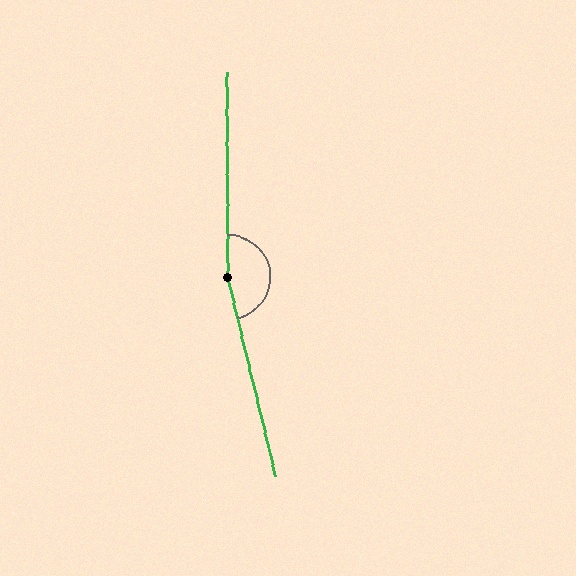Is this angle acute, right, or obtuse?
It is obtuse.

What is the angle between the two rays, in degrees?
Approximately 167 degrees.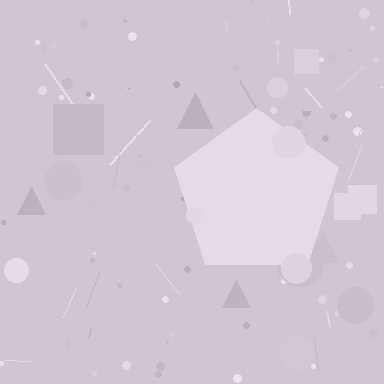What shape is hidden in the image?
A pentagon is hidden in the image.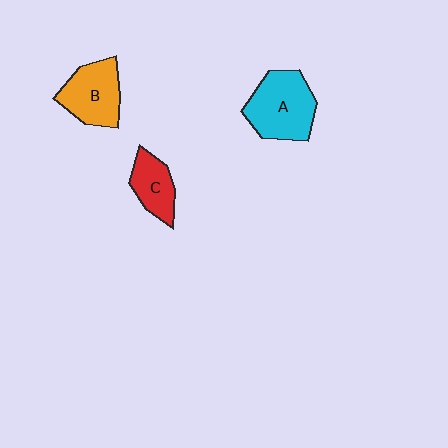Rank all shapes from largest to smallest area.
From largest to smallest: A (cyan), B (orange), C (red).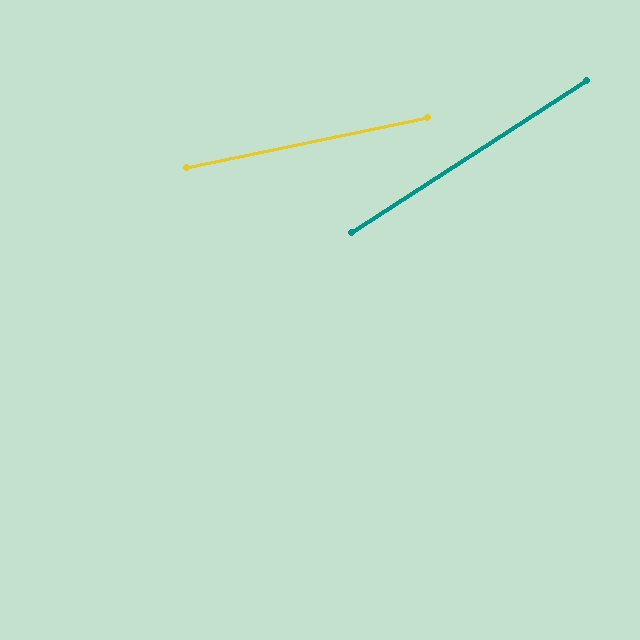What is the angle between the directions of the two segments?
Approximately 21 degrees.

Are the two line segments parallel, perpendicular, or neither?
Neither parallel nor perpendicular — they differ by about 21°.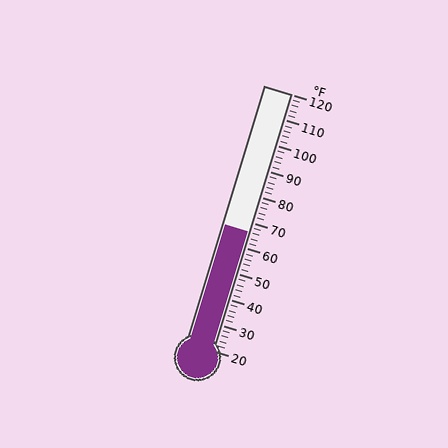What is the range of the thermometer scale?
The thermometer scale ranges from 20°F to 120°F.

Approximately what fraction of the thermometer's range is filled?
The thermometer is filled to approximately 45% of its range.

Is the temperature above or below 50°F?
The temperature is above 50°F.